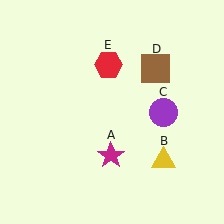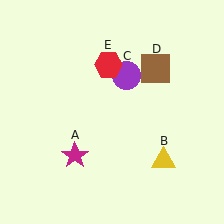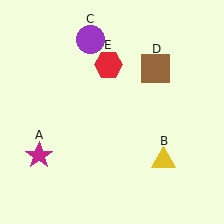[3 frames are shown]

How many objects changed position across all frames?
2 objects changed position: magenta star (object A), purple circle (object C).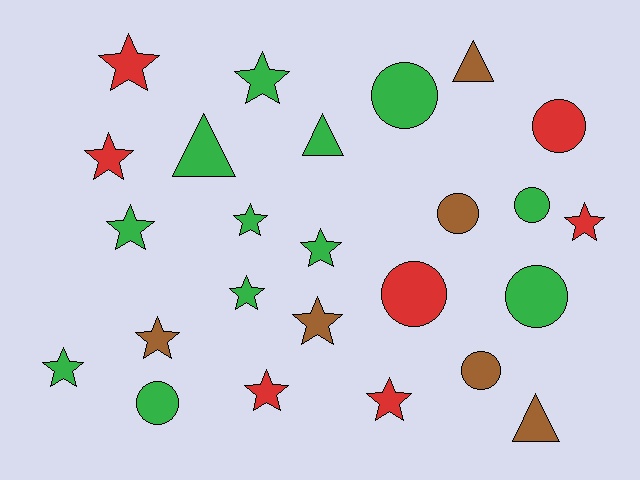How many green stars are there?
There are 6 green stars.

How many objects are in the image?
There are 25 objects.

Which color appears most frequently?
Green, with 12 objects.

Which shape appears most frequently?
Star, with 13 objects.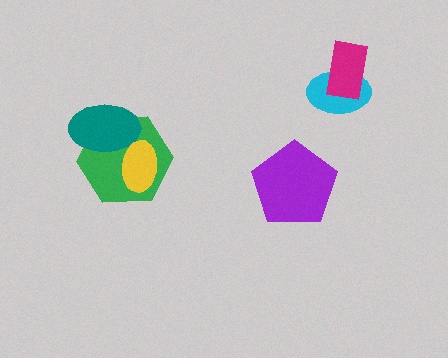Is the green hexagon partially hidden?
Yes, it is partially covered by another shape.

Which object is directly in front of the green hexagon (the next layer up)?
The teal ellipse is directly in front of the green hexagon.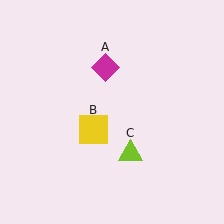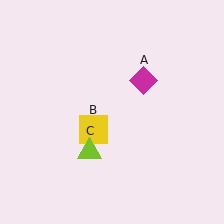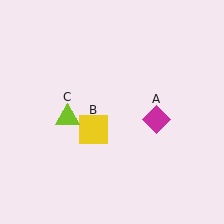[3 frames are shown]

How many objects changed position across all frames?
2 objects changed position: magenta diamond (object A), lime triangle (object C).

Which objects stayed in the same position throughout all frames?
Yellow square (object B) remained stationary.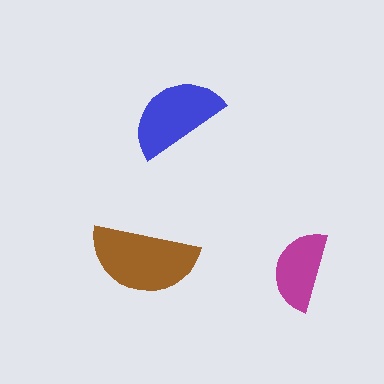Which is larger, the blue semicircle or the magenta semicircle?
The blue one.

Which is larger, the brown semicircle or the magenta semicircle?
The brown one.